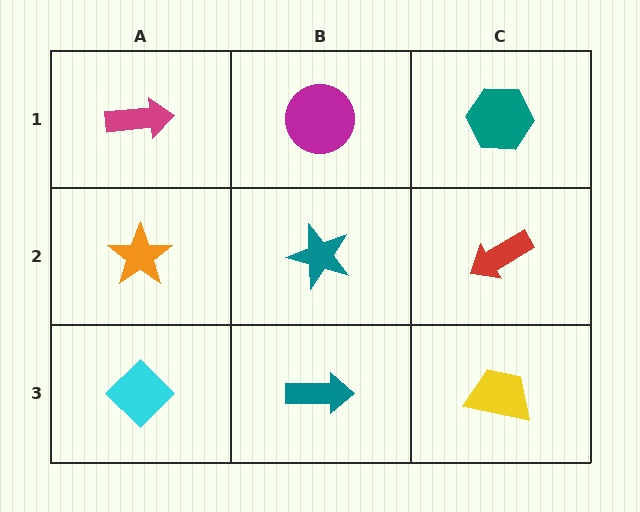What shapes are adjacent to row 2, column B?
A magenta circle (row 1, column B), a teal arrow (row 3, column B), an orange star (row 2, column A), a red arrow (row 2, column C).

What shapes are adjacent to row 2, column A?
A magenta arrow (row 1, column A), a cyan diamond (row 3, column A), a teal star (row 2, column B).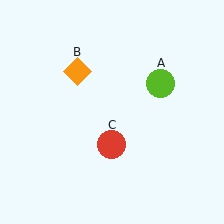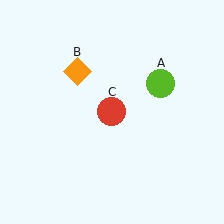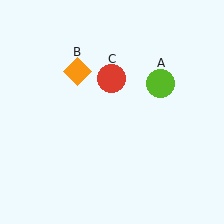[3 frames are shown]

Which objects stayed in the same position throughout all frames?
Lime circle (object A) and orange diamond (object B) remained stationary.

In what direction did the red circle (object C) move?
The red circle (object C) moved up.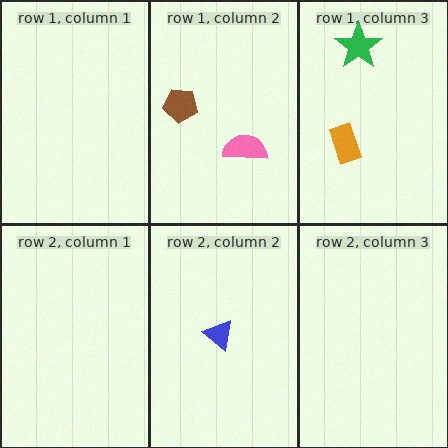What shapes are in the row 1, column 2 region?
The brown pentagon, the pink semicircle.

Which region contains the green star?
The row 1, column 3 region.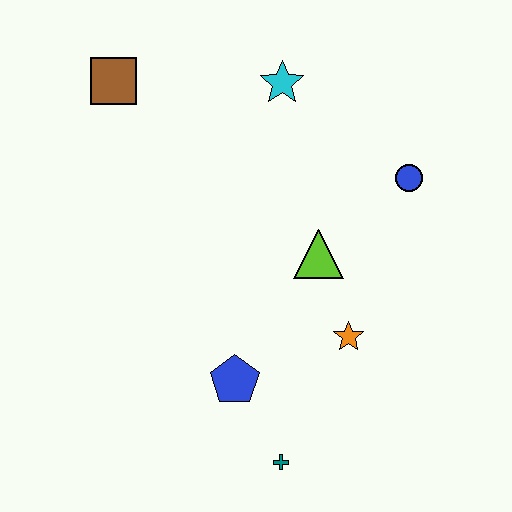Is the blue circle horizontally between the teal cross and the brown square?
No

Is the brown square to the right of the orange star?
No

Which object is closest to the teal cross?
The blue pentagon is closest to the teal cross.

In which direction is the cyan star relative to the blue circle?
The cyan star is to the left of the blue circle.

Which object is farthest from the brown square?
The teal cross is farthest from the brown square.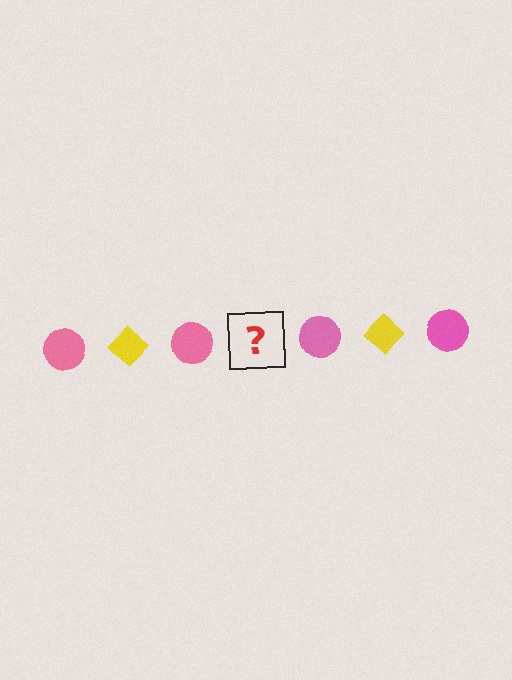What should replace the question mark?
The question mark should be replaced with a yellow diamond.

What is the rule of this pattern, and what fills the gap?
The rule is that the pattern alternates between pink circle and yellow diamond. The gap should be filled with a yellow diamond.